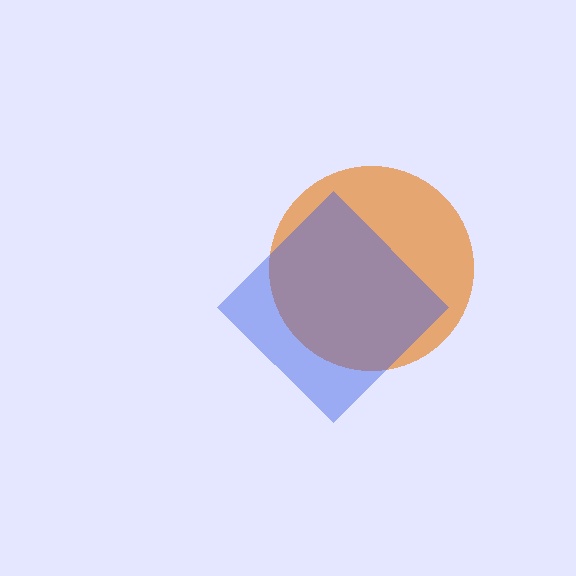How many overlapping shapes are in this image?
There are 2 overlapping shapes in the image.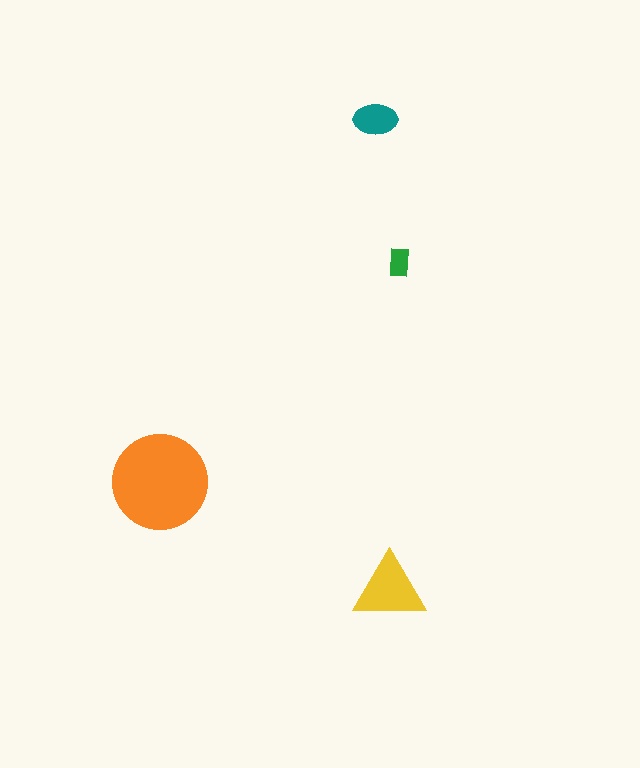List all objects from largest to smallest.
The orange circle, the yellow triangle, the teal ellipse, the green rectangle.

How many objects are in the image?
There are 4 objects in the image.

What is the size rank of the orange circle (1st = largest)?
1st.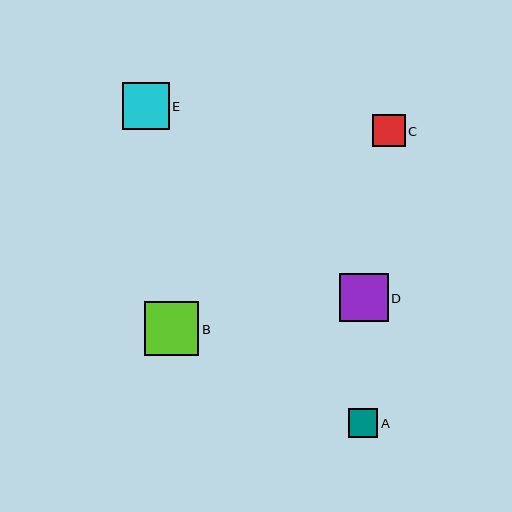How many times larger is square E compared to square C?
Square E is approximately 1.5 times the size of square C.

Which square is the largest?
Square B is the largest with a size of approximately 54 pixels.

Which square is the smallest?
Square A is the smallest with a size of approximately 29 pixels.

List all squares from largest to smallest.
From largest to smallest: B, D, E, C, A.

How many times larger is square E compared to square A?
Square E is approximately 1.6 times the size of square A.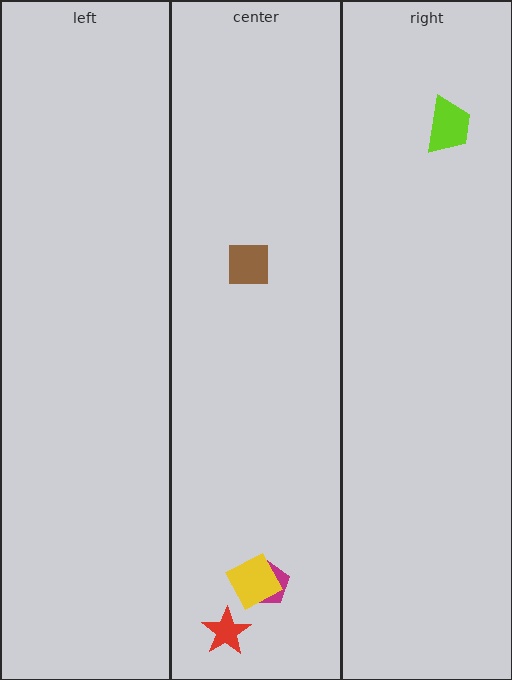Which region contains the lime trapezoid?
The right region.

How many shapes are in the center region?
4.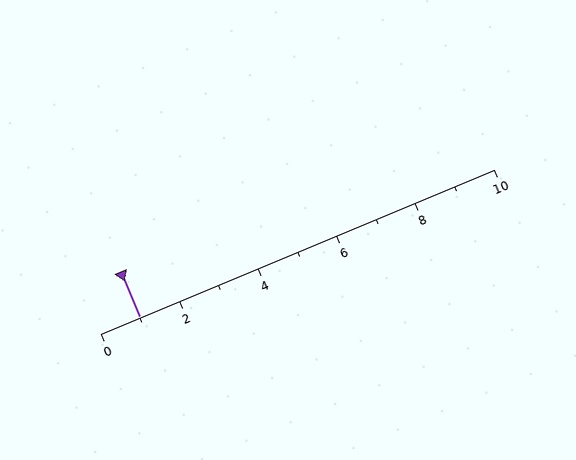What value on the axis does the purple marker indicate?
The marker indicates approximately 1.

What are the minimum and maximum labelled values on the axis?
The axis runs from 0 to 10.